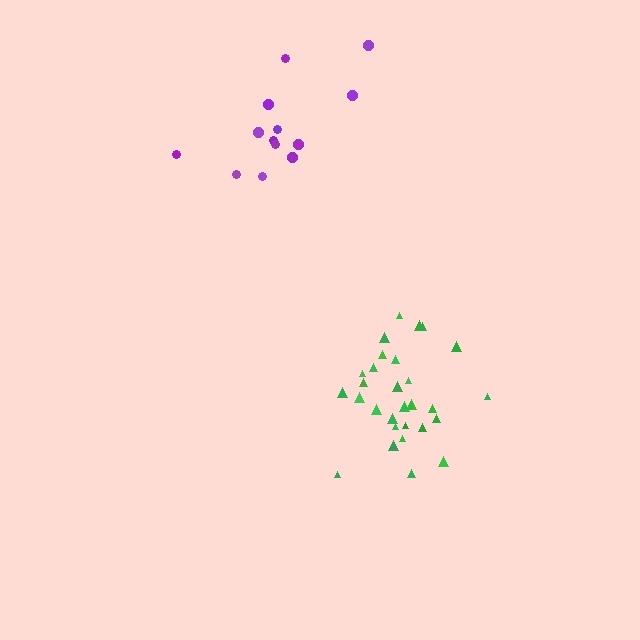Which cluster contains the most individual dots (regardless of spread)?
Green (29).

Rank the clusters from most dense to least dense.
green, purple.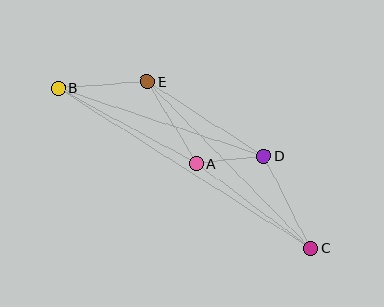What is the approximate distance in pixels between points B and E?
The distance between B and E is approximately 90 pixels.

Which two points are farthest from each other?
Points B and C are farthest from each other.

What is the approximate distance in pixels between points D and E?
The distance between D and E is approximately 138 pixels.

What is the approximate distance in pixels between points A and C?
The distance between A and C is approximately 142 pixels.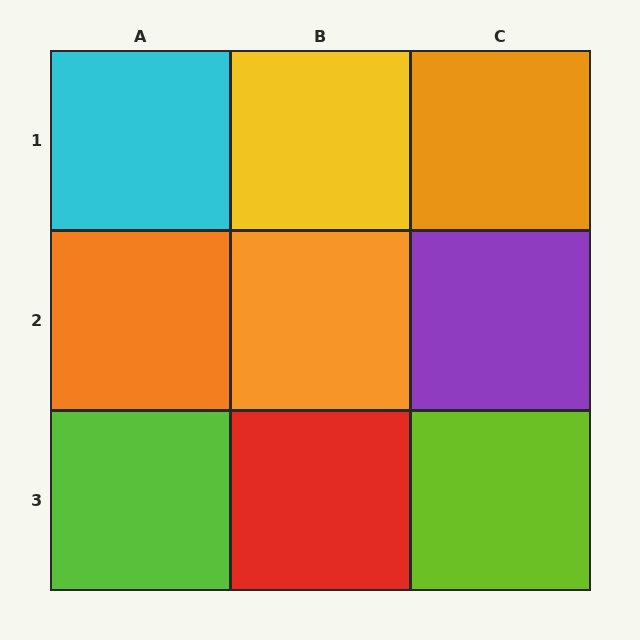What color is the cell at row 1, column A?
Cyan.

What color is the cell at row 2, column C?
Purple.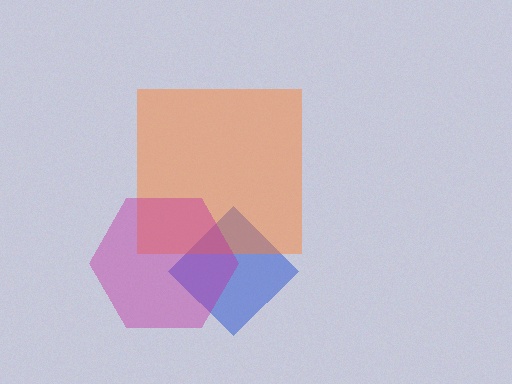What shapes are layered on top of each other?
The layered shapes are: a blue diamond, an orange square, a magenta hexagon.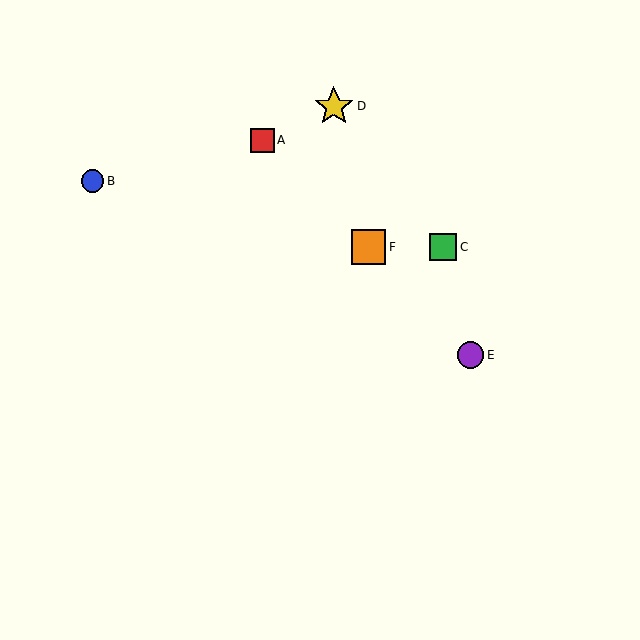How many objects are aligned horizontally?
2 objects (C, F) are aligned horizontally.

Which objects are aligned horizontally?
Objects C, F are aligned horizontally.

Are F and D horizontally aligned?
No, F is at y≈247 and D is at y≈107.